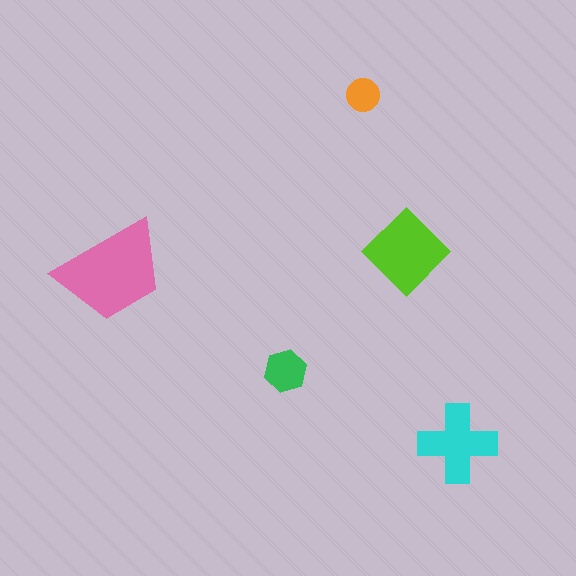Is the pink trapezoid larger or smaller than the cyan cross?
Larger.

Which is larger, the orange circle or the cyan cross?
The cyan cross.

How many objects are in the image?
There are 5 objects in the image.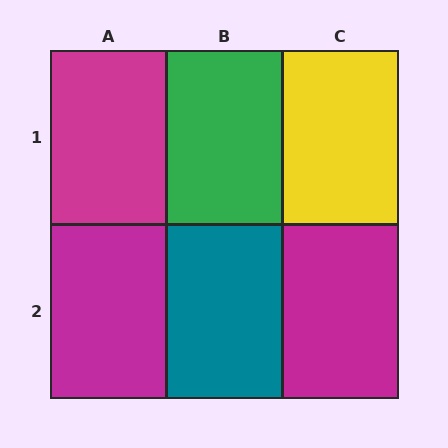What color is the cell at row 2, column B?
Teal.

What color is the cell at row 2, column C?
Magenta.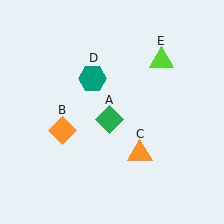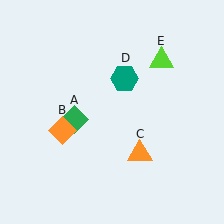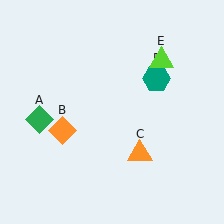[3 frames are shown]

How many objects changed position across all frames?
2 objects changed position: green diamond (object A), teal hexagon (object D).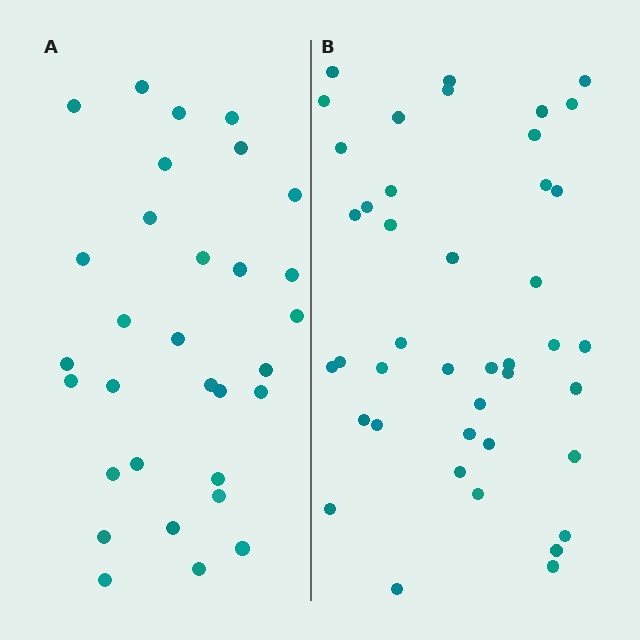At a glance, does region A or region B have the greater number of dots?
Region B (the right region) has more dots.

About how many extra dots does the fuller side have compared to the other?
Region B has roughly 12 or so more dots than region A.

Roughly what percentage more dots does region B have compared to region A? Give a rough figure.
About 35% more.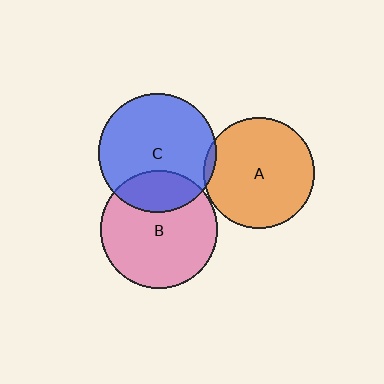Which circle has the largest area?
Circle C (blue).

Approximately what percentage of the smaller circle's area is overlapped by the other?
Approximately 5%.